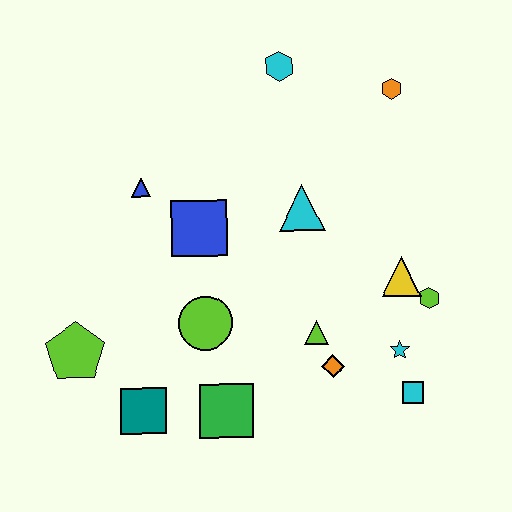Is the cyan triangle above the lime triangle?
Yes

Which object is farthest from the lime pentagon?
The orange hexagon is farthest from the lime pentagon.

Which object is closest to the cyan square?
The cyan star is closest to the cyan square.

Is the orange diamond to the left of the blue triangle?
No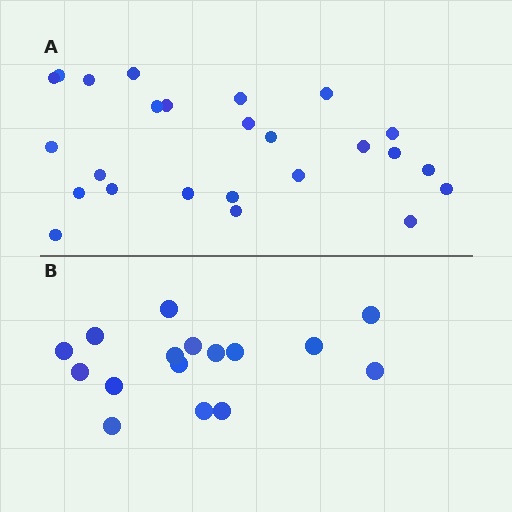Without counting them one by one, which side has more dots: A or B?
Region A (the top region) has more dots.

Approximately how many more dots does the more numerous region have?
Region A has roughly 8 or so more dots than region B.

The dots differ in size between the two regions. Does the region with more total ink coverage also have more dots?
No. Region B has more total ink coverage because its dots are larger, but region A actually contains more individual dots. Total area can be misleading — the number of items is what matters here.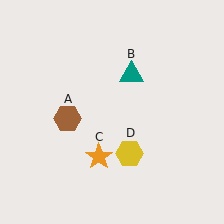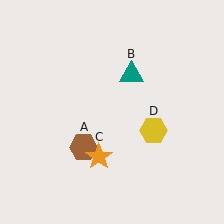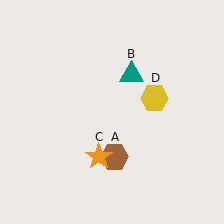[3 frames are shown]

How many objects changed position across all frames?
2 objects changed position: brown hexagon (object A), yellow hexagon (object D).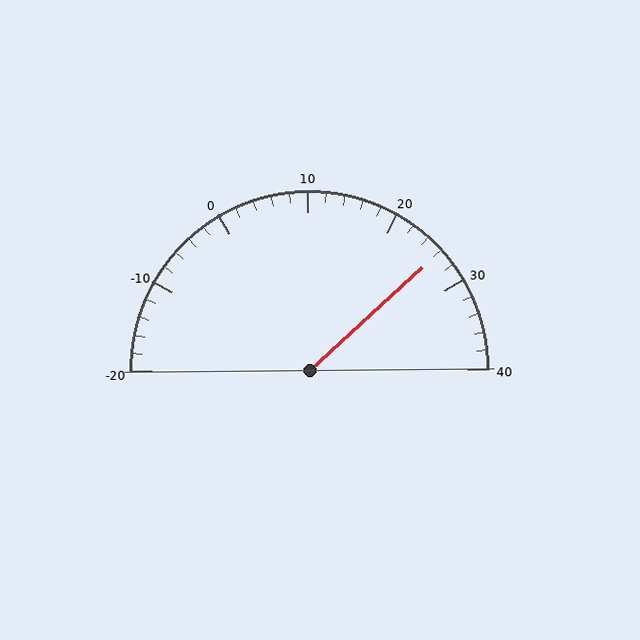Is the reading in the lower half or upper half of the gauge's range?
The reading is in the upper half of the range (-20 to 40).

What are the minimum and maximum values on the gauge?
The gauge ranges from -20 to 40.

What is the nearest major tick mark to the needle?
The nearest major tick mark is 30.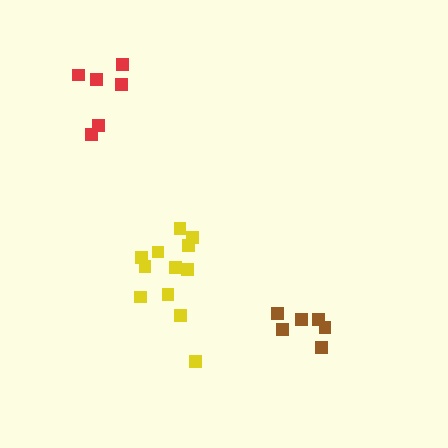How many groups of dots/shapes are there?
There are 3 groups.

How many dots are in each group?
Group 1: 12 dots, Group 2: 6 dots, Group 3: 6 dots (24 total).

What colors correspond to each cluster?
The clusters are colored: yellow, brown, red.